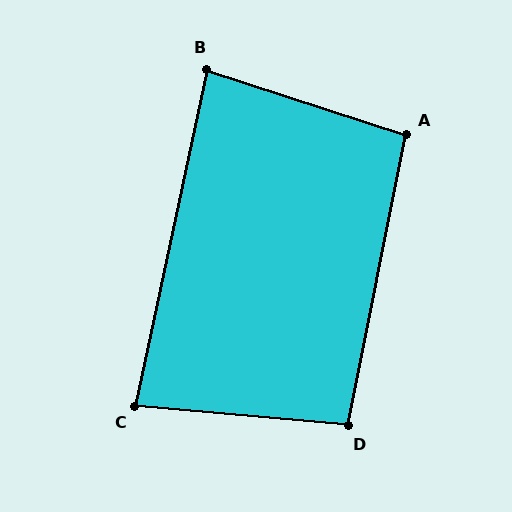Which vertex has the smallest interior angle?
C, at approximately 83 degrees.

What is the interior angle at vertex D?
Approximately 96 degrees (obtuse).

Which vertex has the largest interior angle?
A, at approximately 97 degrees.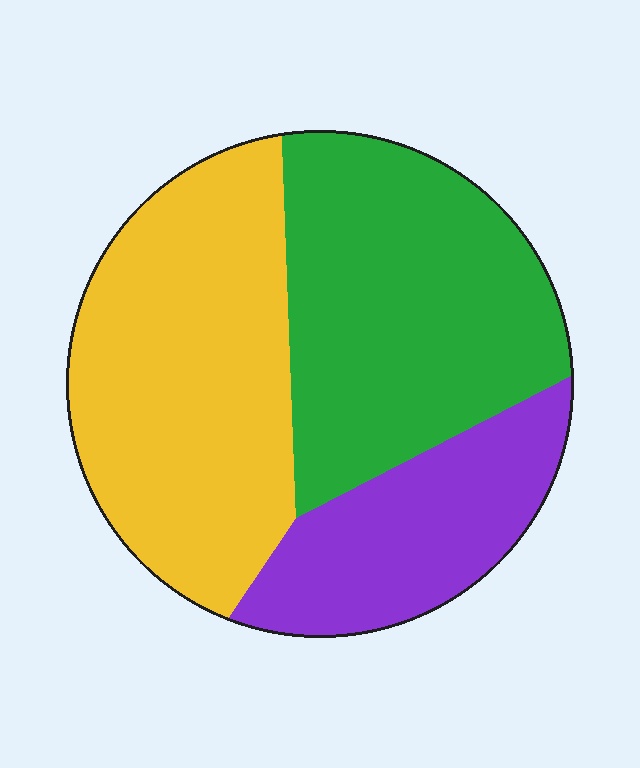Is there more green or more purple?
Green.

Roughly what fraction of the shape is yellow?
Yellow takes up about two fifths (2/5) of the shape.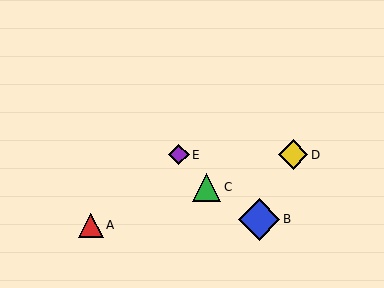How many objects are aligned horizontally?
2 objects (D, E) are aligned horizontally.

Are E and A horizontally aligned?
No, E is at y≈155 and A is at y≈225.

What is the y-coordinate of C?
Object C is at y≈187.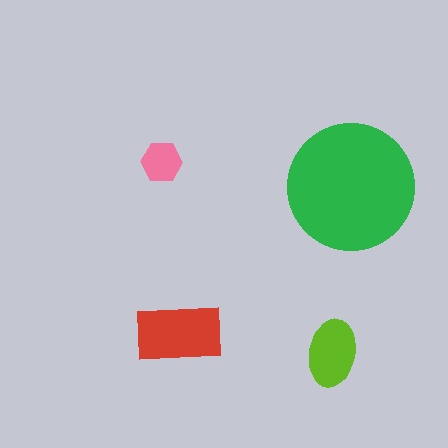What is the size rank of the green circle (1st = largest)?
1st.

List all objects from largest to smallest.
The green circle, the red rectangle, the lime ellipse, the pink hexagon.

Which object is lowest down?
The lime ellipse is bottommost.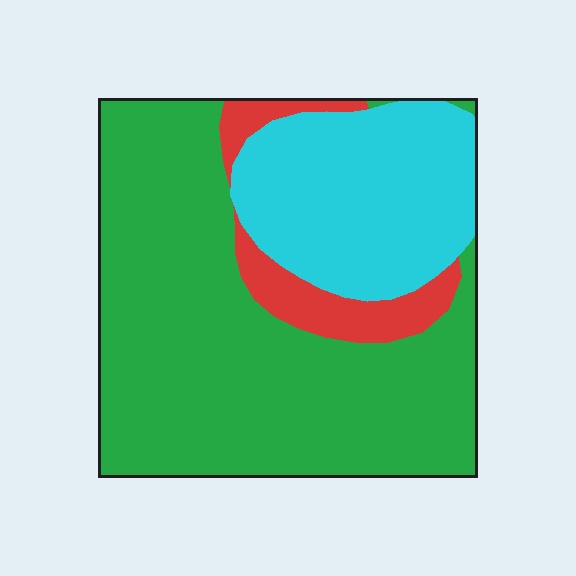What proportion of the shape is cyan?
Cyan covers 28% of the shape.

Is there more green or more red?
Green.